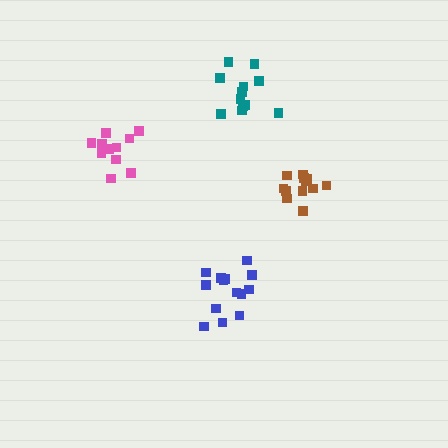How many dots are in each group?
Group 1: 12 dots, Group 2: 12 dots, Group 3: 12 dots, Group 4: 14 dots (50 total).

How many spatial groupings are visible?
There are 4 spatial groupings.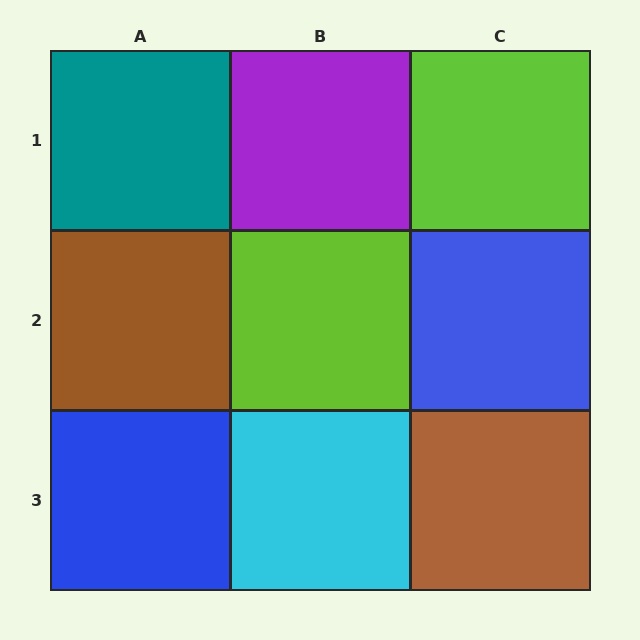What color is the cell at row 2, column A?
Brown.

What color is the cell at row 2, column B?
Lime.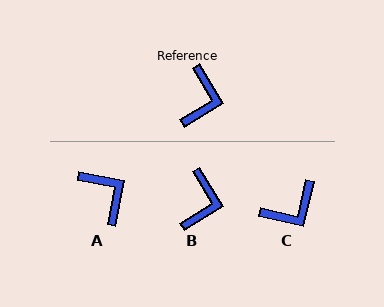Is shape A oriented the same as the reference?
No, it is off by about 48 degrees.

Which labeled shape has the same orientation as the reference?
B.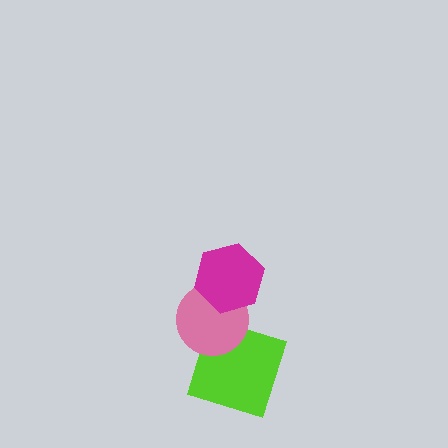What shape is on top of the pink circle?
The magenta hexagon is on top of the pink circle.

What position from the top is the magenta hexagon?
The magenta hexagon is 1st from the top.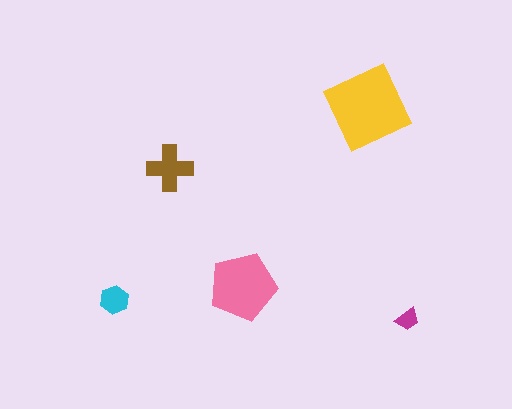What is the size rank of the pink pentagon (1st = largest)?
2nd.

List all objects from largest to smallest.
The yellow square, the pink pentagon, the brown cross, the cyan hexagon, the magenta trapezoid.